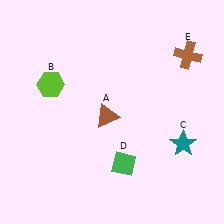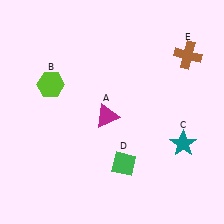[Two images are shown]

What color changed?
The triangle (A) changed from brown in Image 1 to magenta in Image 2.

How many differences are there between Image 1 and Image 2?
There is 1 difference between the two images.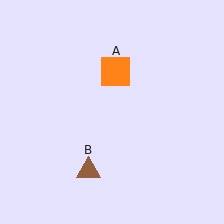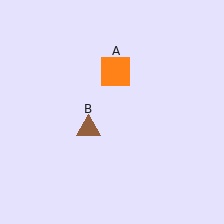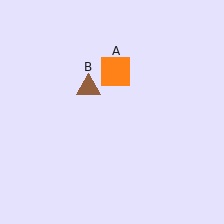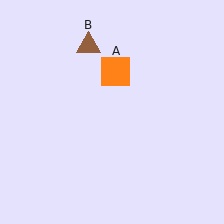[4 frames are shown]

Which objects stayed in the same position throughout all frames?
Orange square (object A) remained stationary.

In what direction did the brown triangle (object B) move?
The brown triangle (object B) moved up.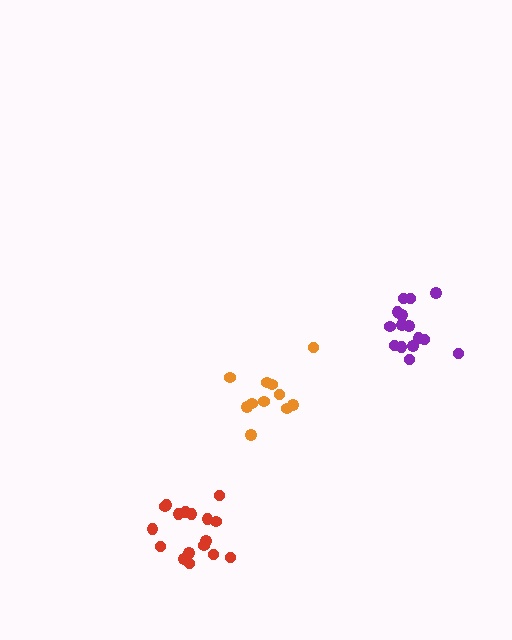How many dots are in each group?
Group 1: 11 dots, Group 2: 15 dots, Group 3: 17 dots (43 total).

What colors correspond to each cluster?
The clusters are colored: orange, purple, red.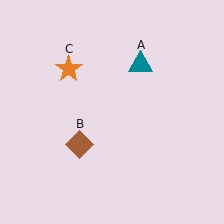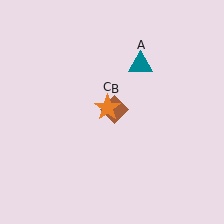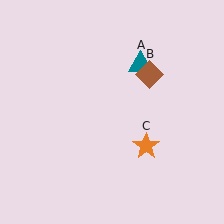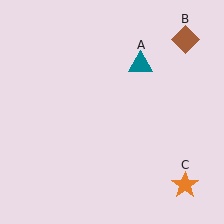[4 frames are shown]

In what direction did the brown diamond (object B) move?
The brown diamond (object B) moved up and to the right.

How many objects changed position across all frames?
2 objects changed position: brown diamond (object B), orange star (object C).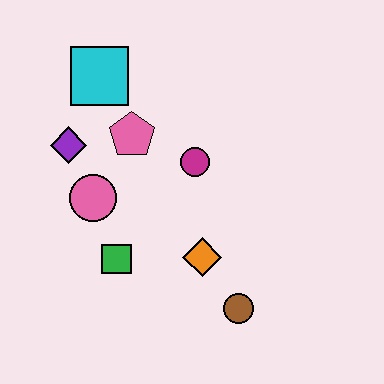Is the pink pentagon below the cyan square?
Yes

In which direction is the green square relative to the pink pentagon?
The green square is below the pink pentagon.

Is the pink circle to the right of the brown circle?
No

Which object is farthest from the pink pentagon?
The brown circle is farthest from the pink pentagon.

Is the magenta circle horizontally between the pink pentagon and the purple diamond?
No